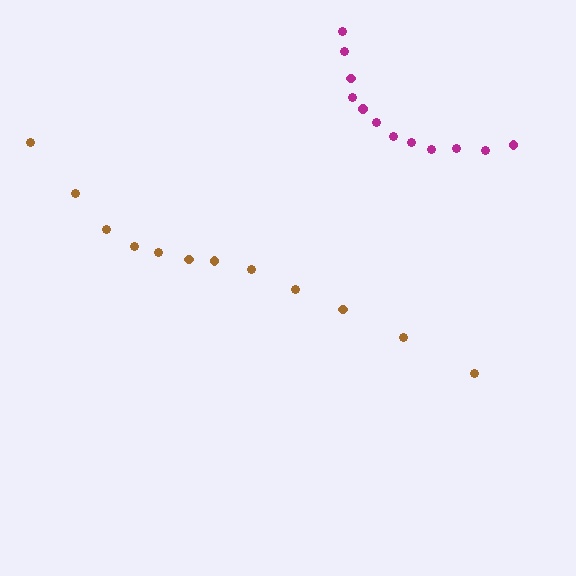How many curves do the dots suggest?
There are 2 distinct paths.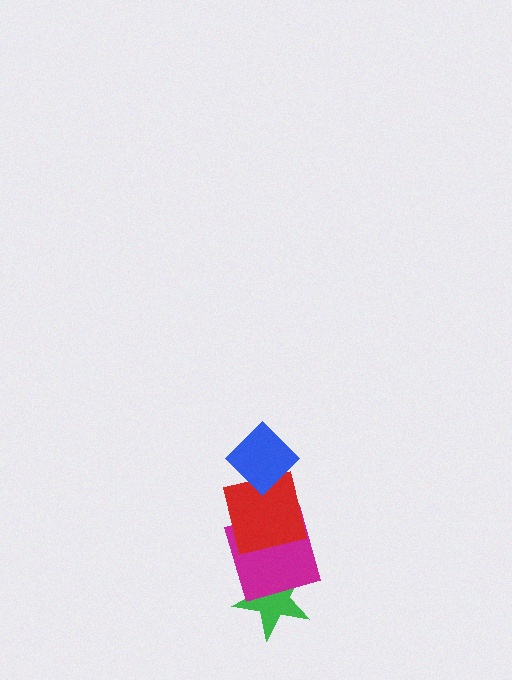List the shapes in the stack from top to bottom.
From top to bottom: the blue diamond, the red square, the magenta square, the green star.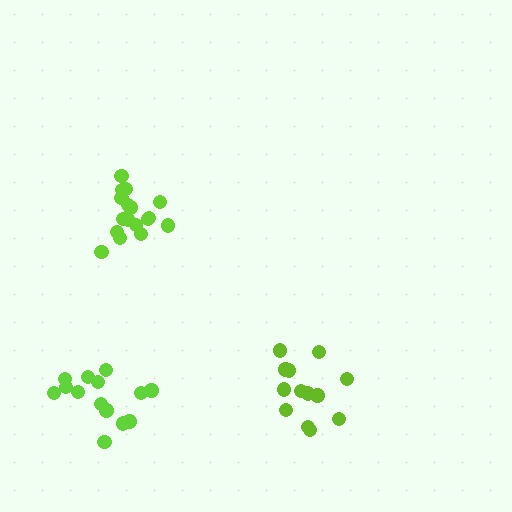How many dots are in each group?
Group 1: 17 dots, Group 2: 14 dots, Group 3: 13 dots (44 total).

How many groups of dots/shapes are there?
There are 3 groups.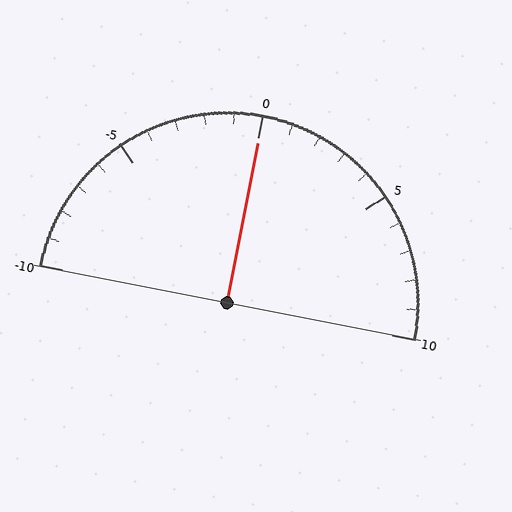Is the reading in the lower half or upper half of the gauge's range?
The reading is in the upper half of the range (-10 to 10).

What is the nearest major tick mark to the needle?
The nearest major tick mark is 0.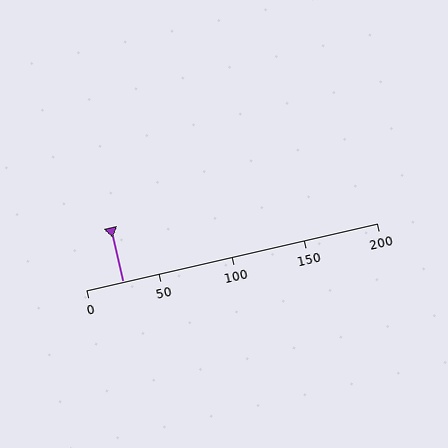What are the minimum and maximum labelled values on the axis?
The axis runs from 0 to 200.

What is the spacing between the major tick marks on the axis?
The major ticks are spaced 50 apart.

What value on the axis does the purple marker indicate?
The marker indicates approximately 25.